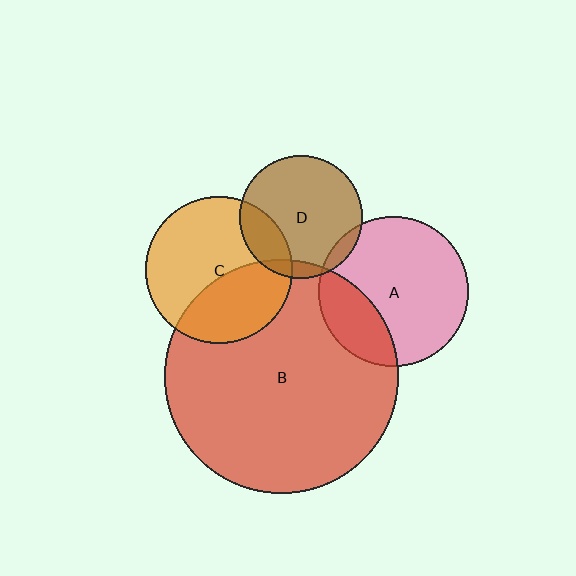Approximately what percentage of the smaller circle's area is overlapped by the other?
Approximately 40%.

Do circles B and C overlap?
Yes.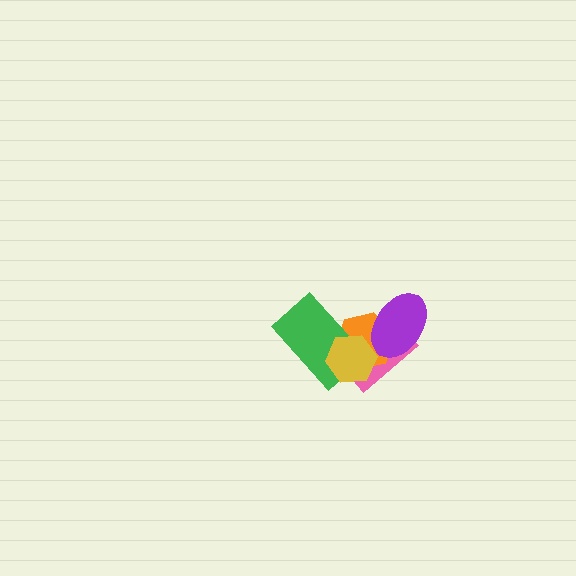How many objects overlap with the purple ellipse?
2 objects overlap with the purple ellipse.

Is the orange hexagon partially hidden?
Yes, it is partially covered by another shape.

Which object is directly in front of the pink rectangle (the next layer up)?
The orange hexagon is directly in front of the pink rectangle.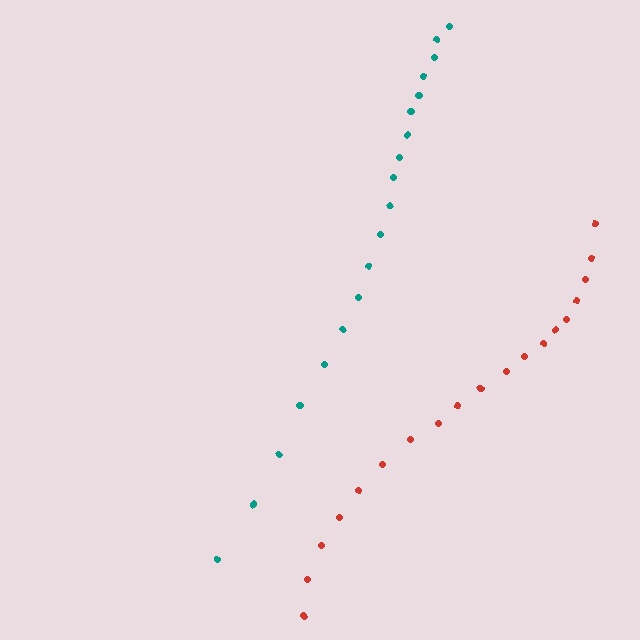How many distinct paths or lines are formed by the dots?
There are 2 distinct paths.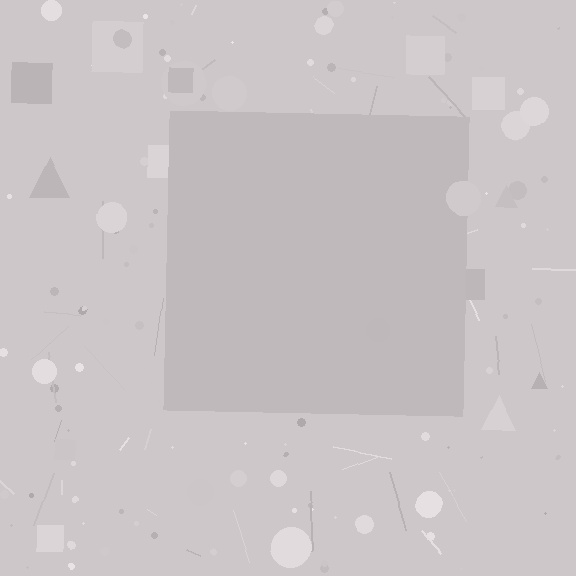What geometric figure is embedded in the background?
A square is embedded in the background.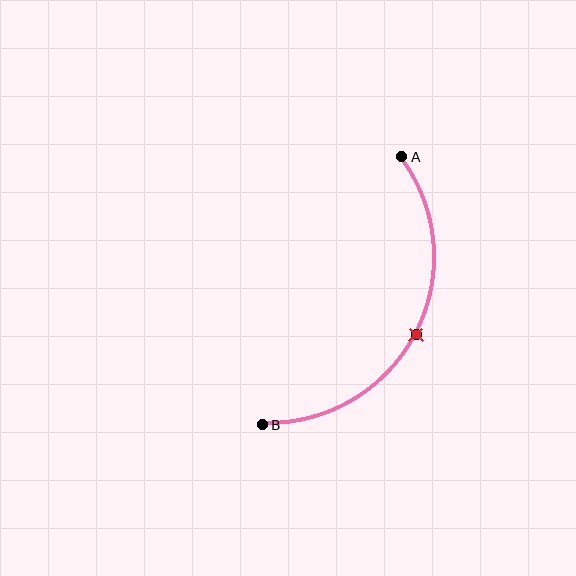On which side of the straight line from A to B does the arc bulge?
The arc bulges to the right of the straight line connecting A and B.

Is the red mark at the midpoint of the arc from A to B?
Yes. The red mark lies on the arc at equal arc-length from both A and B — it is the arc midpoint.